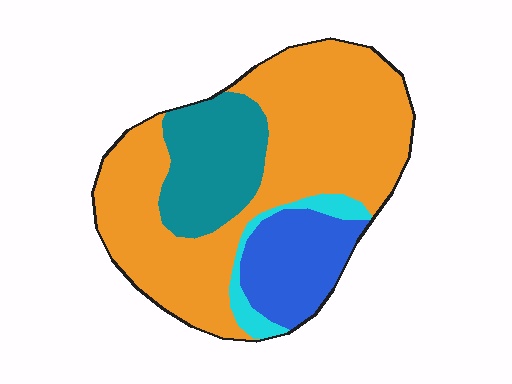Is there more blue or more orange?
Orange.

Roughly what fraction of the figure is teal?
Teal covers roughly 20% of the figure.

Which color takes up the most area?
Orange, at roughly 60%.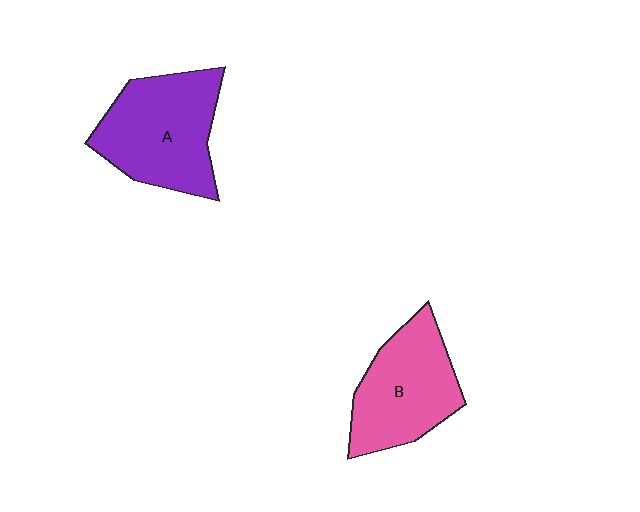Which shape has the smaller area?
Shape B (pink).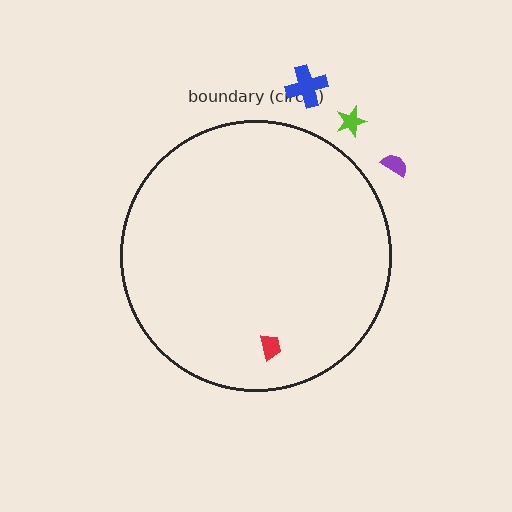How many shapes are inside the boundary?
1 inside, 3 outside.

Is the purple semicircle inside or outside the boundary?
Outside.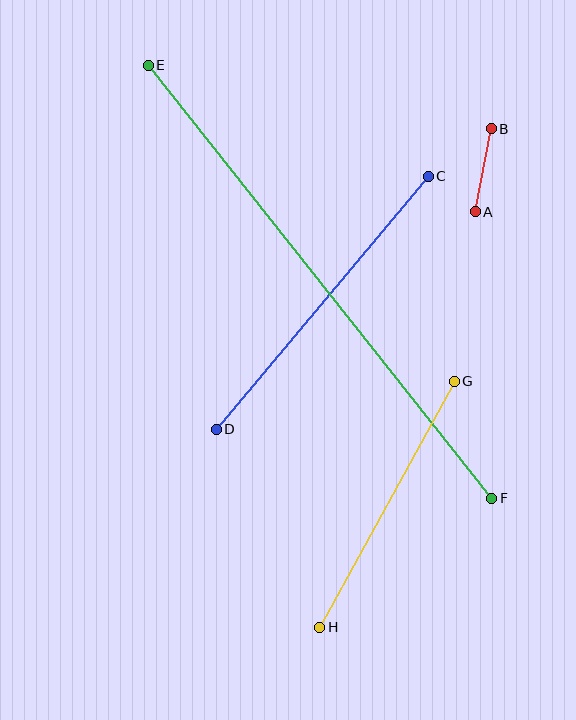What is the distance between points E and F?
The distance is approximately 553 pixels.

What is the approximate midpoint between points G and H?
The midpoint is at approximately (387, 504) pixels.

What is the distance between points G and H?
The distance is approximately 280 pixels.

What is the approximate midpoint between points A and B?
The midpoint is at approximately (483, 170) pixels.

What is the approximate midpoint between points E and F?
The midpoint is at approximately (320, 282) pixels.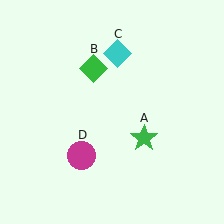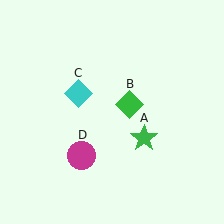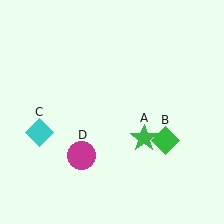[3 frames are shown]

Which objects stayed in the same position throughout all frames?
Green star (object A) and magenta circle (object D) remained stationary.